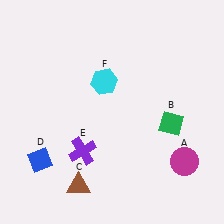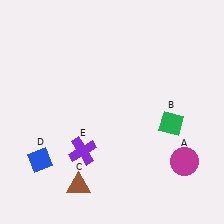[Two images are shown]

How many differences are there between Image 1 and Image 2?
There is 1 difference between the two images.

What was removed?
The cyan hexagon (F) was removed in Image 2.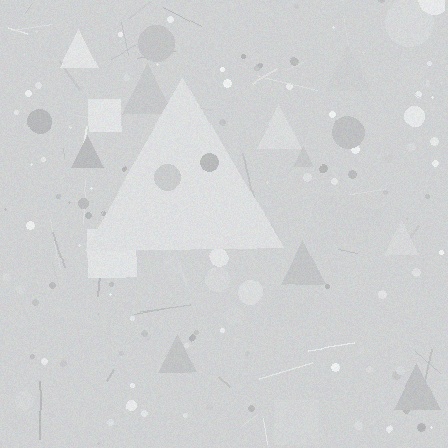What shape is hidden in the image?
A triangle is hidden in the image.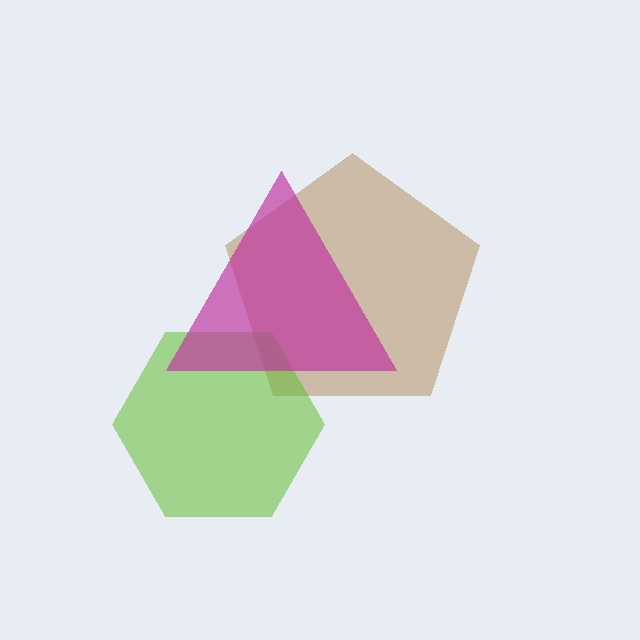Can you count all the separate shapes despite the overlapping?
Yes, there are 3 separate shapes.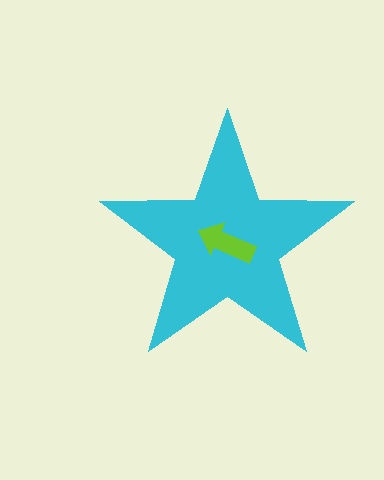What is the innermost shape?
The lime arrow.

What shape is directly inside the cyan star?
The lime arrow.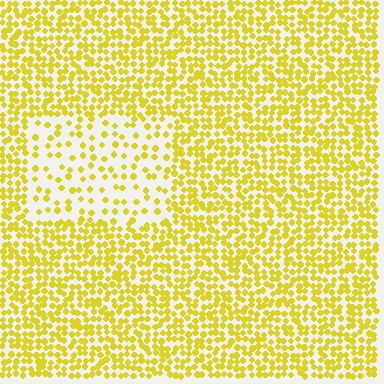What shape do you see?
I see a rectangle.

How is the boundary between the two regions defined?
The boundary is defined by a change in element density (approximately 2.5x ratio). All elements are the same color, size, and shape.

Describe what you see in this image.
The image contains small yellow elements arranged at two different densities. A rectangle-shaped region is visible where the elements are less densely packed than the surrounding area.